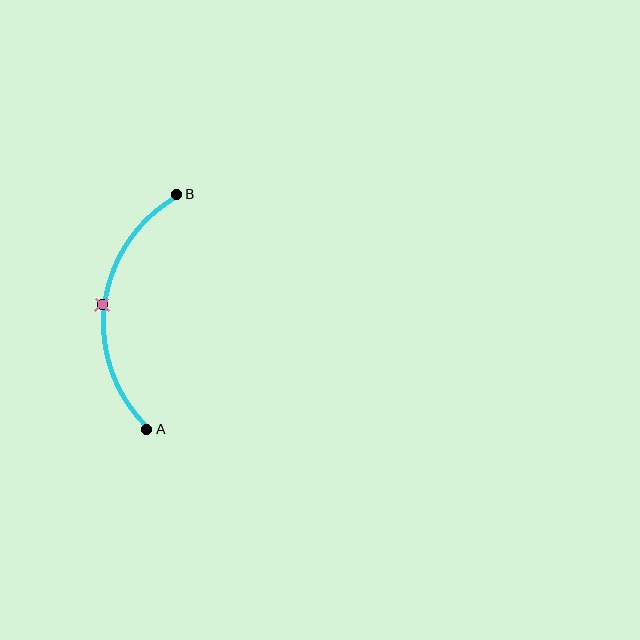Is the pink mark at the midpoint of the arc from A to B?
Yes. The pink mark lies on the arc at equal arc-length from both A and B — it is the arc midpoint.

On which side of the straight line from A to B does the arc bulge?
The arc bulges to the left of the straight line connecting A and B.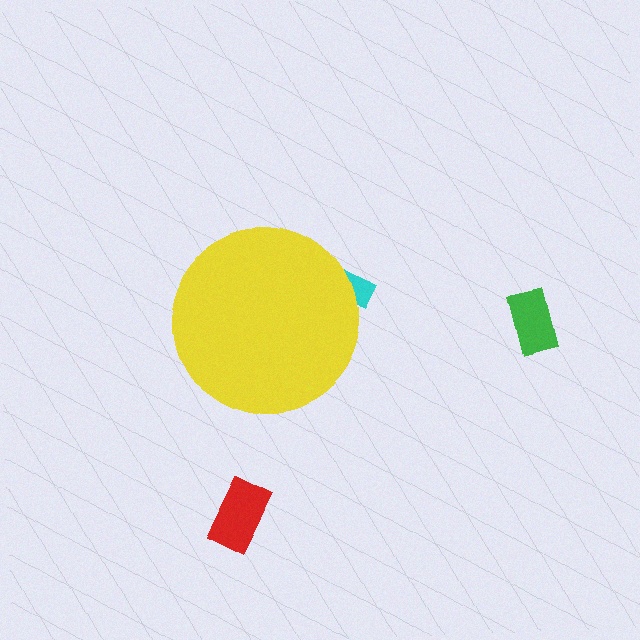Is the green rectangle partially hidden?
No, the green rectangle is fully visible.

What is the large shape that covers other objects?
A yellow circle.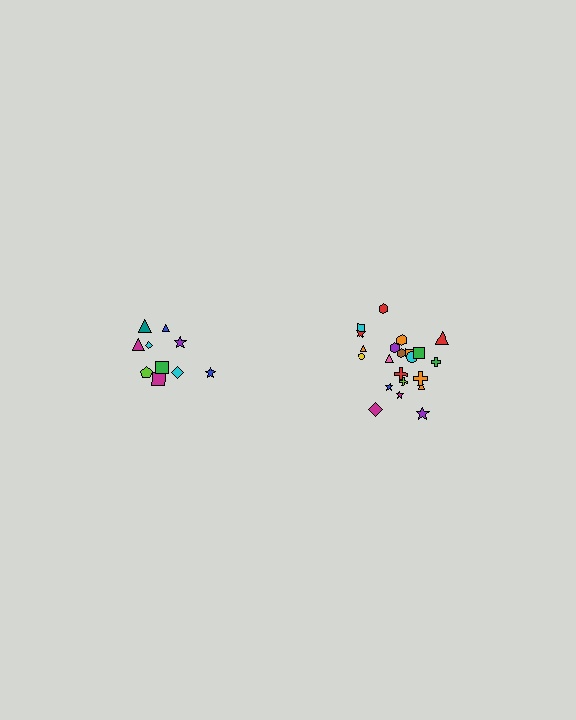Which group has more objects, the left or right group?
The right group.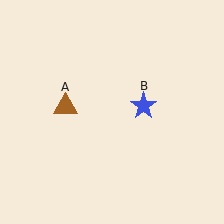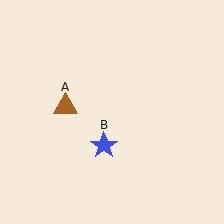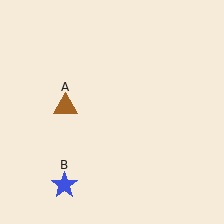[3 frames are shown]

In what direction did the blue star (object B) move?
The blue star (object B) moved down and to the left.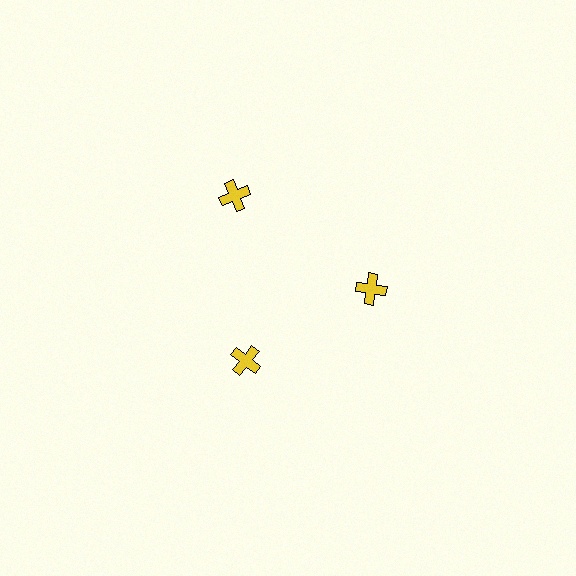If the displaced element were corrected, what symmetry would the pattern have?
It would have 3-fold rotational symmetry — the pattern would map onto itself every 120 degrees.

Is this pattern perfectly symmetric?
No. The 3 yellow crosses are arranged in a ring, but one element near the 11 o'clock position is pushed outward from the center, breaking the 3-fold rotational symmetry.